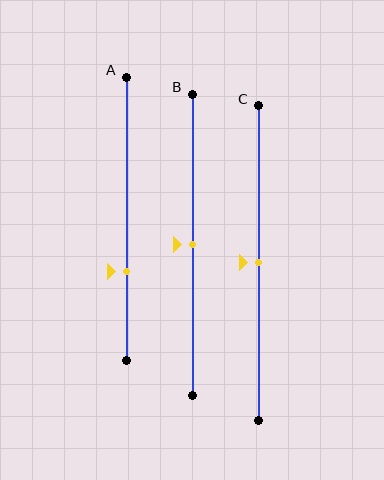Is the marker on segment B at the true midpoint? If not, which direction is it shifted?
Yes, the marker on segment B is at the true midpoint.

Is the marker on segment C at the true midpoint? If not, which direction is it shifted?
Yes, the marker on segment C is at the true midpoint.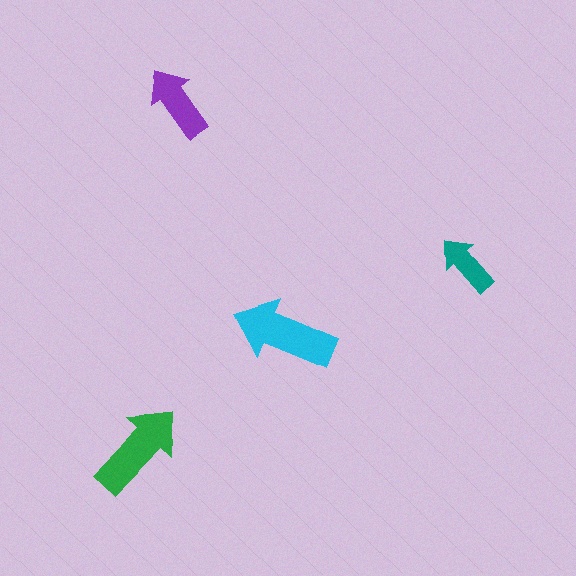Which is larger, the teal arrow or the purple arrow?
The purple one.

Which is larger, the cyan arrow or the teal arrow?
The cyan one.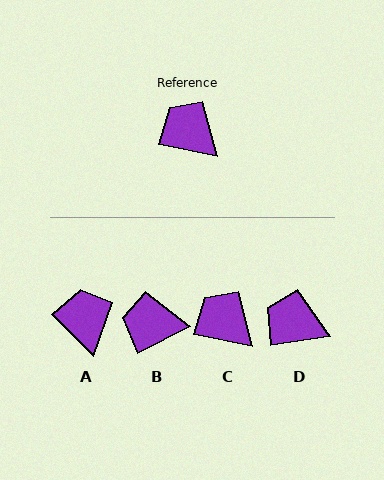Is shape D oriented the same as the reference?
No, it is off by about 21 degrees.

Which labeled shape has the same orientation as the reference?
C.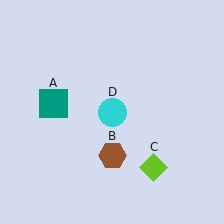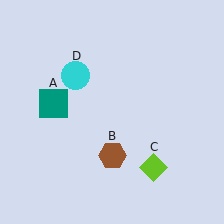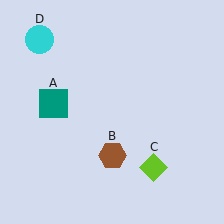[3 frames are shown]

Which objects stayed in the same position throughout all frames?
Teal square (object A) and brown hexagon (object B) and lime diamond (object C) remained stationary.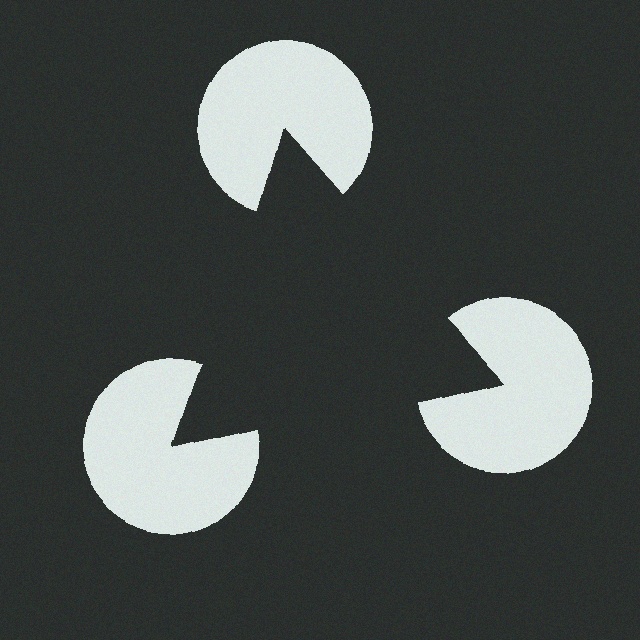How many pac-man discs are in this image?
There are 3 — one at each vertex of the illusory triangle.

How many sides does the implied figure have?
3 sides.